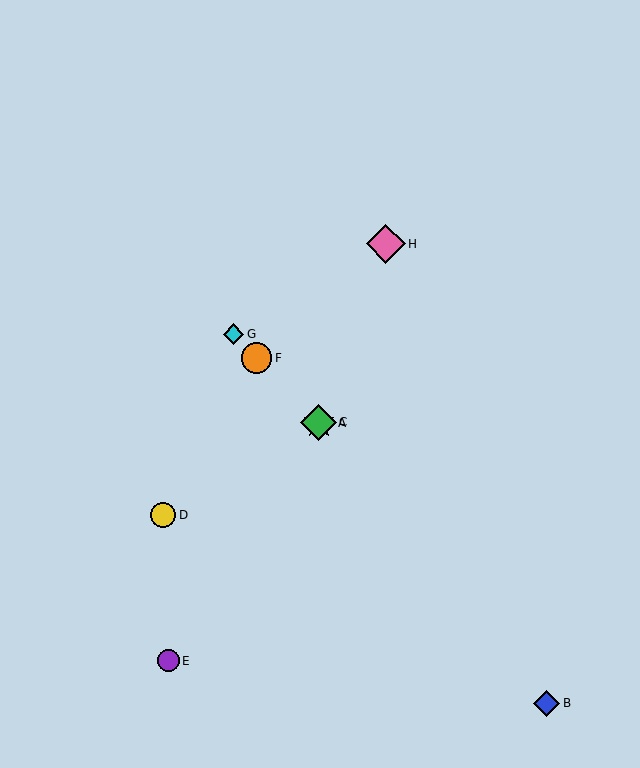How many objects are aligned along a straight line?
4 objects (A, C, F, G) are aligned along a straight line.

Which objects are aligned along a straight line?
Objects A, C, F, G are aligned along a straight line.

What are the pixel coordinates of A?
Object A is at (319, 423).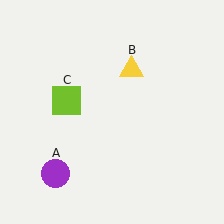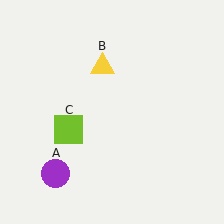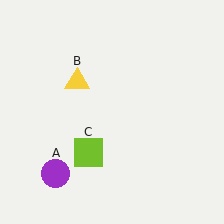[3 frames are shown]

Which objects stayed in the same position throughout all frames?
Purple circle (object A) remained stationary.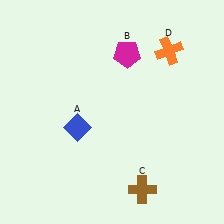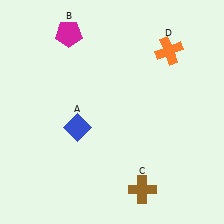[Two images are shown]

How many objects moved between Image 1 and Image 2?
1 object moved between the two images.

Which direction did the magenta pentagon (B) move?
The magenta pentagon (B) moved left.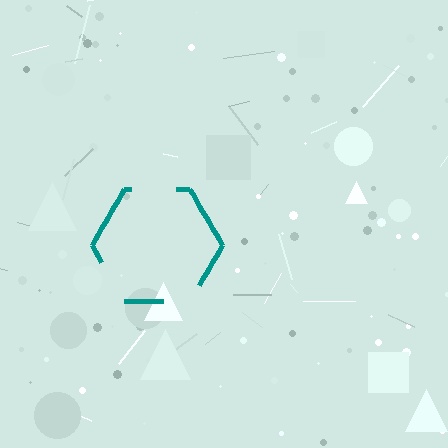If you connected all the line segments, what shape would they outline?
They would outline a hexagon.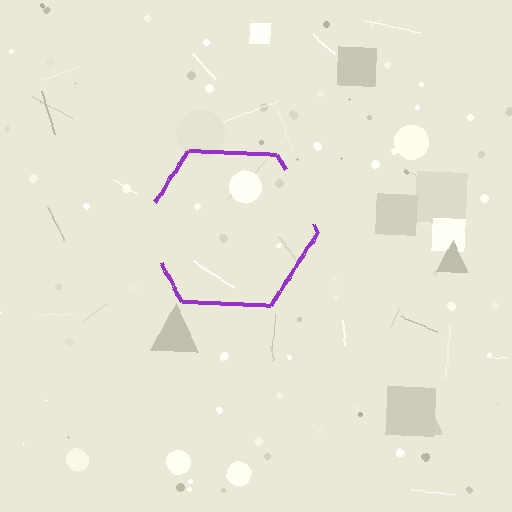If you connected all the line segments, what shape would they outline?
They would outline a hexagon.